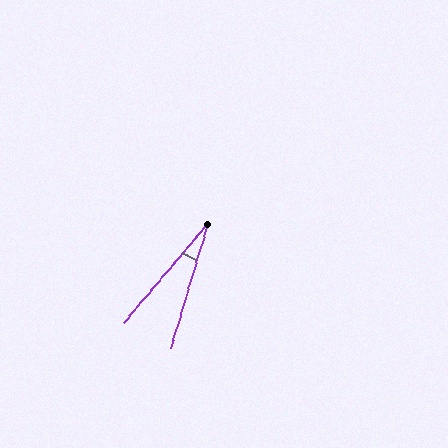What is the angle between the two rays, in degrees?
Approximately 24 degrees.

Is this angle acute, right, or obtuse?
It is acute.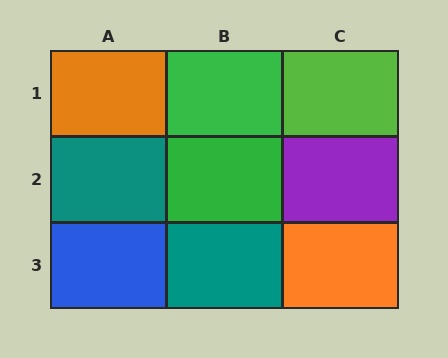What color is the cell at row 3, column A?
Blue.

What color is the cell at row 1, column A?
Orange.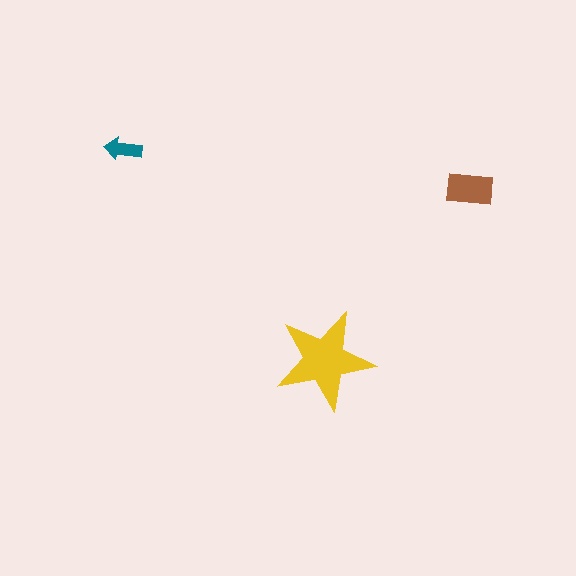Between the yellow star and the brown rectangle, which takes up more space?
The yellow star.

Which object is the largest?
The yellow star.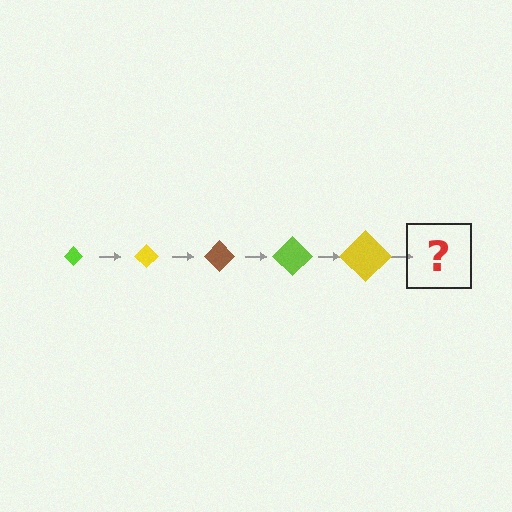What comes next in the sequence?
The next element should be a brown diamond, larger than the previous one.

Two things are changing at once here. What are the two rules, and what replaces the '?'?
The two rules are that the diamond grows larger each step and the color cycles through lime, yellow, and brown. The '?' should be a brown diamond, larger than the previous one.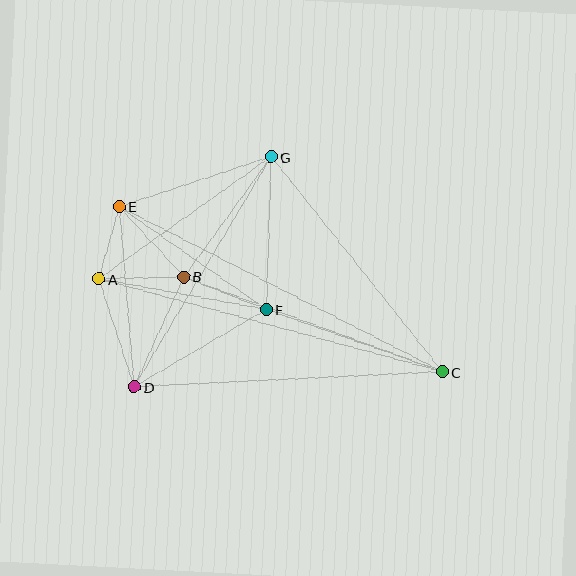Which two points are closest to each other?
Points A and E are closest to each other.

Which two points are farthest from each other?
Points C and E are farthest from each other.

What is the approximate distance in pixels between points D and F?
The distance between D and F is approximately 153 pixels.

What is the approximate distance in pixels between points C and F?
The distance between C and F is approximately 187 pixels.